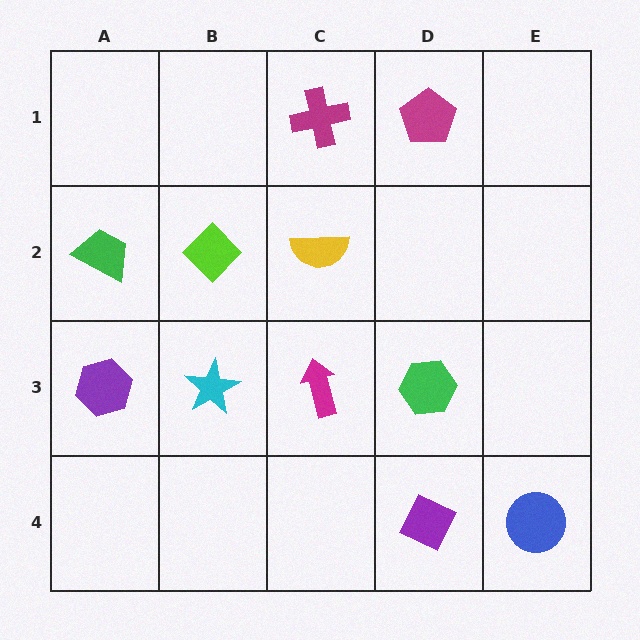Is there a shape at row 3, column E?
No, that cell is empty.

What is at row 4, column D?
A purple diamond.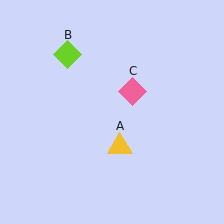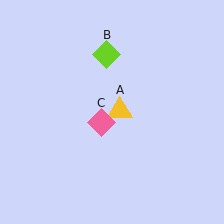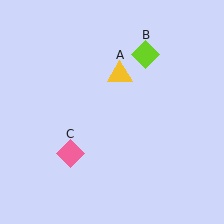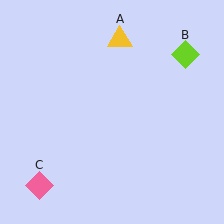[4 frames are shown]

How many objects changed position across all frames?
3 objects changed position: yellow triangle (object A), lime diamond (object B), pink diamond (object C).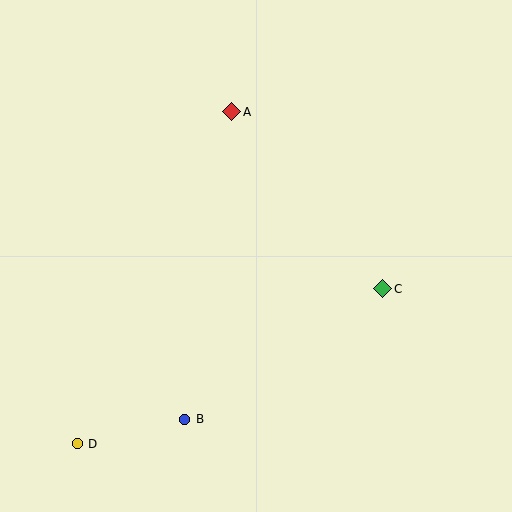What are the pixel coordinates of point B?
Point B is at (185, 419).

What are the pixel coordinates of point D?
Point D is at (77, 444).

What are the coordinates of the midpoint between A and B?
The midpoint between A and B is at (208, 265).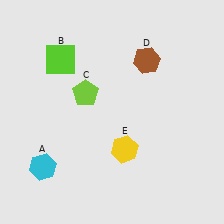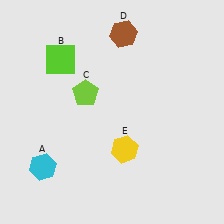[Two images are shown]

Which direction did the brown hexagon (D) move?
The brown hexagon (D) moved up.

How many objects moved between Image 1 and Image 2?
1 object moved between the two images.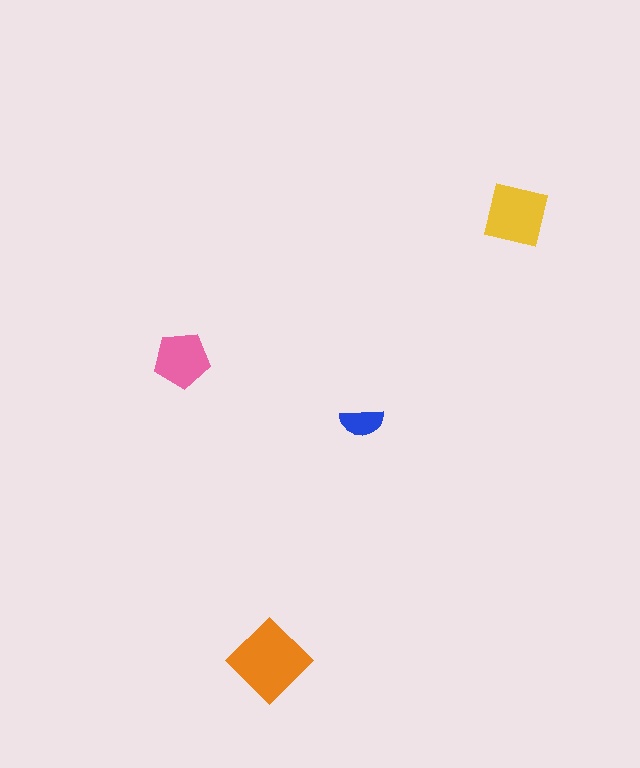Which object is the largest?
The orange diamond.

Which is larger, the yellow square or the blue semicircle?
The yellow square.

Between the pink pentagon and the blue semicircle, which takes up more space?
The pink pentagon.